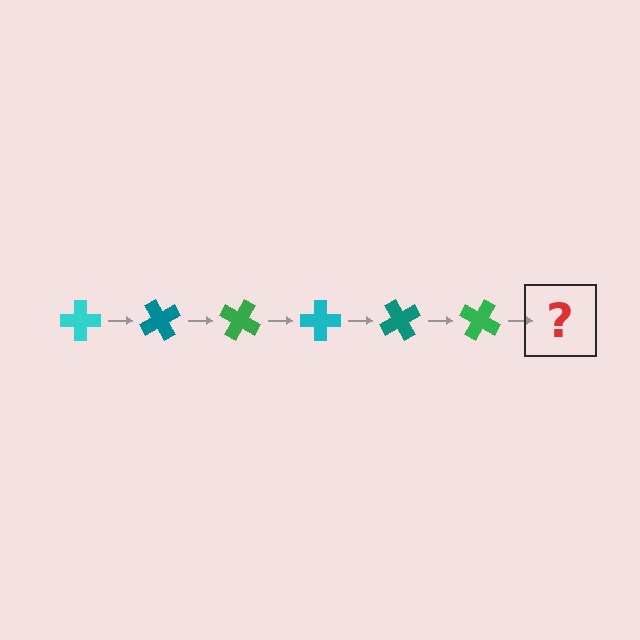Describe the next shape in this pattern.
It should be a cyan cross, rotated 360 degrees from the start.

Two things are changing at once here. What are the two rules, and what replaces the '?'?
The two rules are that it rotates 60 degrees each step and the color cycles through cyan, teal, and green. The '?' should be a cyan cross, rotated 360 degrees from the start.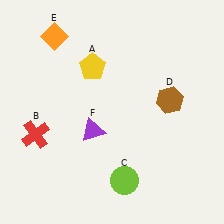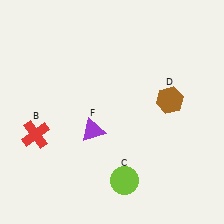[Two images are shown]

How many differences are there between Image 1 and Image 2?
There are 2 differences between the two images.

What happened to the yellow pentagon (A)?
The yellow pentagon (A) was removed in Image 2. It was in the top-left area of Image 1.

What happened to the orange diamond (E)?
The orange diamond (E) was removed in Image 2. It was in the top-left area of Image 1.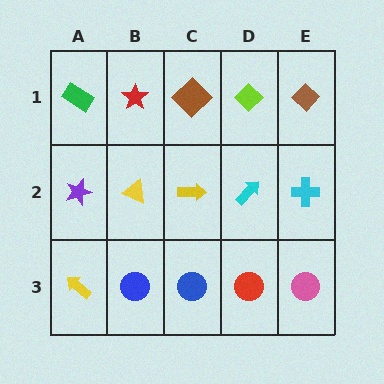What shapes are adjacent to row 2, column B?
A red star (row 1, column B), a blue circle (row 3, column B), a purple star (row 2, column A), a yellow arrow (row 2, column C).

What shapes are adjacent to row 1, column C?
A yellow arrow (row 2, column C), a red star (row 1, column B), a lime diamond (row 1, column D).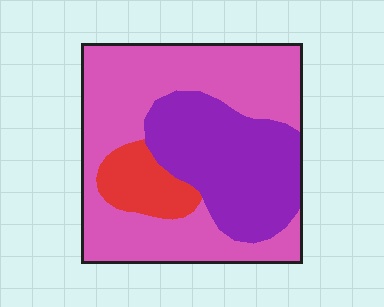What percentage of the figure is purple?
Purple covers 33% of the figure.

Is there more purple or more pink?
Pink.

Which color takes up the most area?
Pink, at roughly 55%.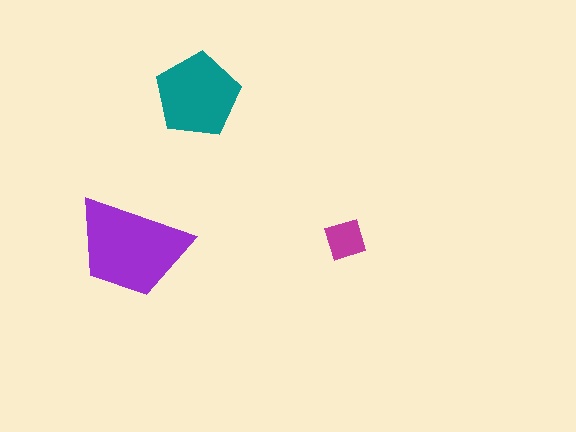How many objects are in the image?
There are 3 objects in the image.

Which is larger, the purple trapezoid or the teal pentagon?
The purple trapezoid.